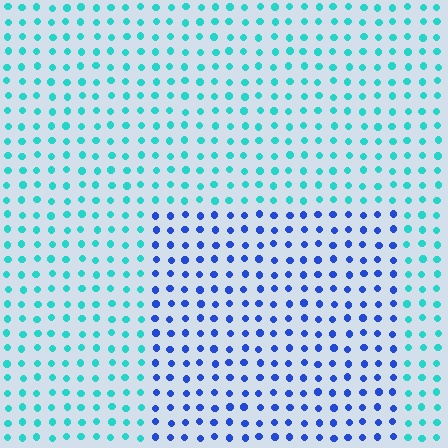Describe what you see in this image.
The image is filled with small cyan elements in a uniform arrangement. A rectangle-shaped region is visible where the elements are tinted to a slightly different hue, forming a subtle color boundary.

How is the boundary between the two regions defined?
The boundary is defined purely by a slight shift in hue (about 52 degrees). Spacing, size, and orientation are identical on both sides.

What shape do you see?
I see a rectangle.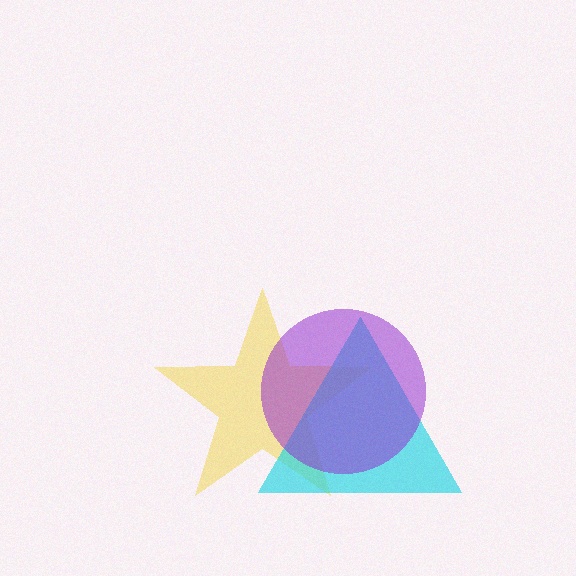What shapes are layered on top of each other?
The layered shapes are: a yellow star, a cyan triangle, a purple circle.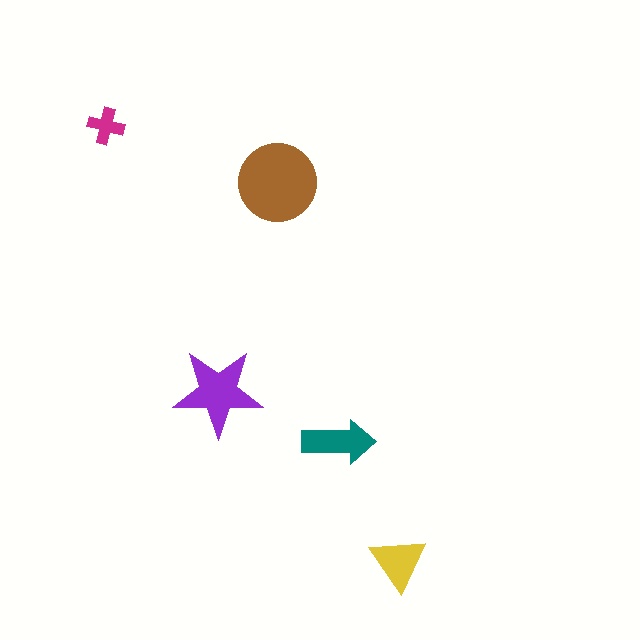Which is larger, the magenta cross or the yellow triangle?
The yellow triangle.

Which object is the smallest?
The magenta cross.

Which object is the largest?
The brown circle.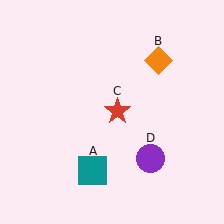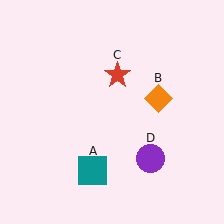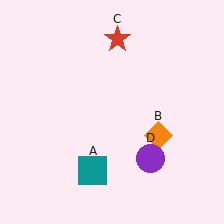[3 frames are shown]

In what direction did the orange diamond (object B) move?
The orange diamond (object B) moved down.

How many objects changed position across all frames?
2 objects changed position: orange diamond (object B), red star (object C).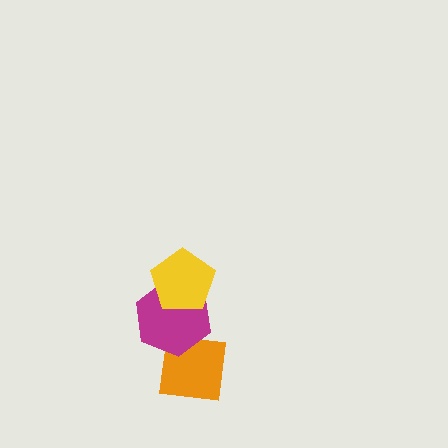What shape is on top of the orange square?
The magenta hexagon is on top of the orange square.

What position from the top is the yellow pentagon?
The yellow pentagon is 1st from the top.